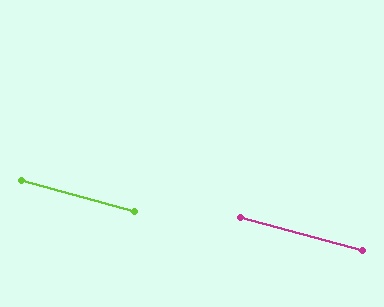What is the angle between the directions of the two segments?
Approximately 0 degrees.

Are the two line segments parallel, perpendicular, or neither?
Parallel — their directions differ by only 0.3°.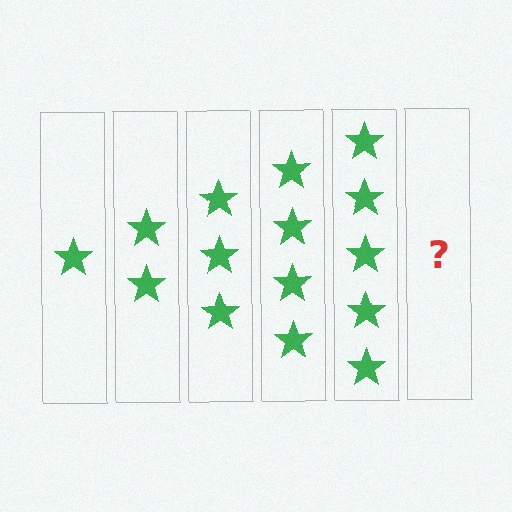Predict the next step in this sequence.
The next step is 6 stars.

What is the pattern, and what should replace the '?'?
The pattern is that each step adds one more star. The '?' should be 6 stars.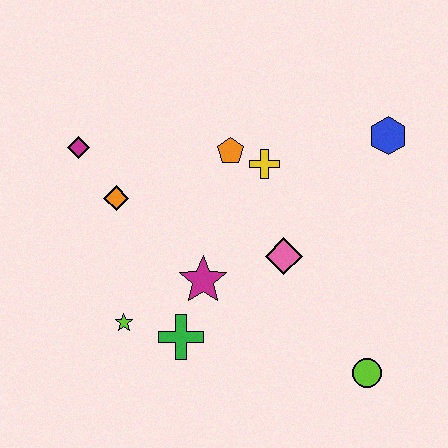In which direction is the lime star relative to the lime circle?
The lime star is to the left of the lime circle.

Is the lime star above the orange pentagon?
No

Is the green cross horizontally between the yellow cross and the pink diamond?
No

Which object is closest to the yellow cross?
The orange pentagon is closest to the yellow cross.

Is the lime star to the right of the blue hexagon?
No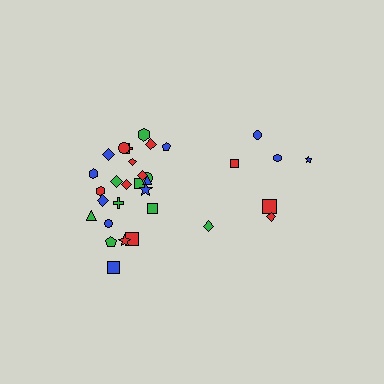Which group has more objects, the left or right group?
The left group.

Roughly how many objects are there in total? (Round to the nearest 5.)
Roughly 35 objects in total.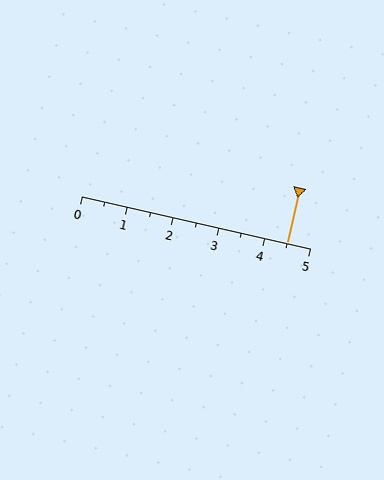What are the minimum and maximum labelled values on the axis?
The axis runs from 0 to 5.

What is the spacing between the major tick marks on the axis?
The major ticks are spaced 1 apart.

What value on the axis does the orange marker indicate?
The marker indicates approximately 4.5.